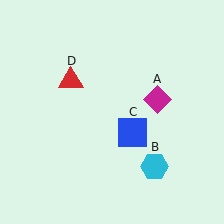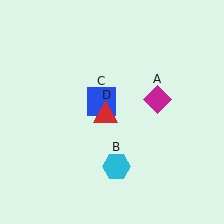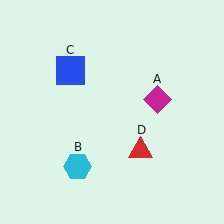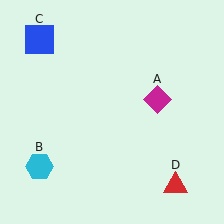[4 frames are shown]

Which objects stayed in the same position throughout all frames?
Magenta diamond (object A) remained stationary.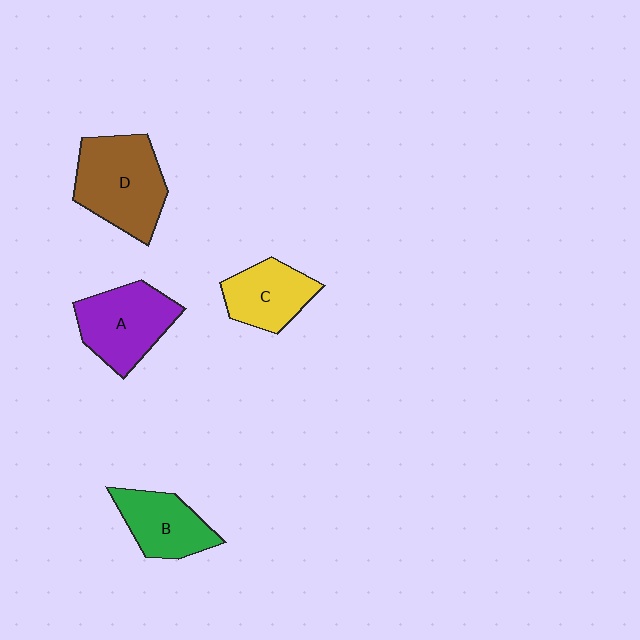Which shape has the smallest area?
Shape C (yellow).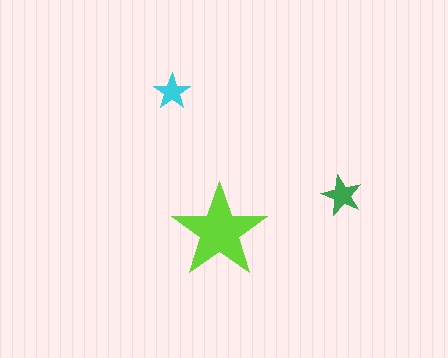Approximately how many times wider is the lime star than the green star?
About 2.5 times wider.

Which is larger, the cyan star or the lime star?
The lime one.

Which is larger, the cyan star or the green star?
The green one.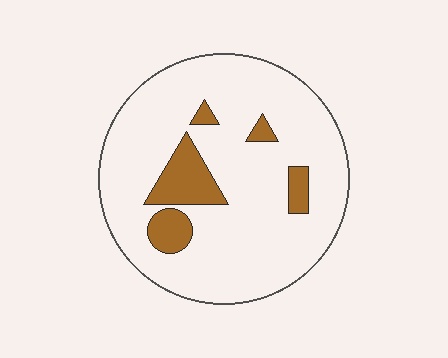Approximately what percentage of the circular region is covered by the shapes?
Approximately 15%.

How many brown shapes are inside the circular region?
5.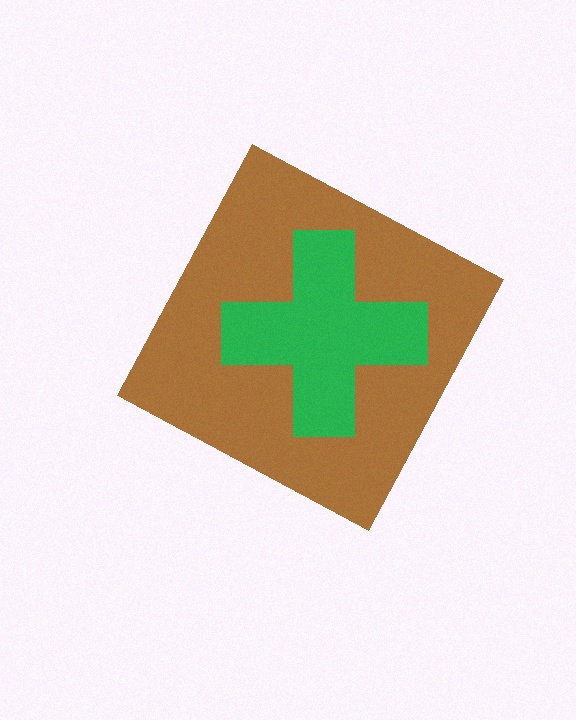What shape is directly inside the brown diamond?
The green cross.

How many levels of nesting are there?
2.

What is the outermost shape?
The brown diamond.